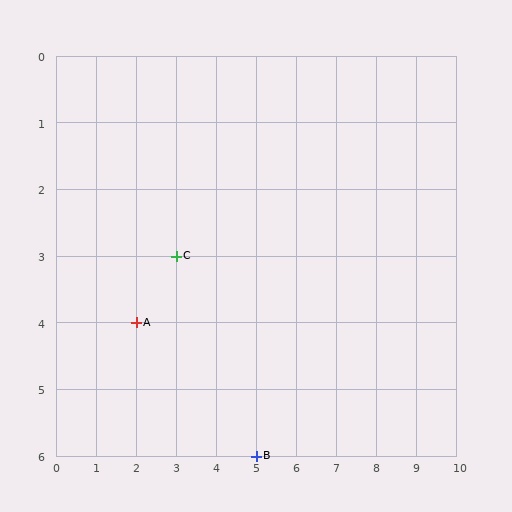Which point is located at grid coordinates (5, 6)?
Point B is at (5, 6).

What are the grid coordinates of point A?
Point A is at grid coordinates (2, 4).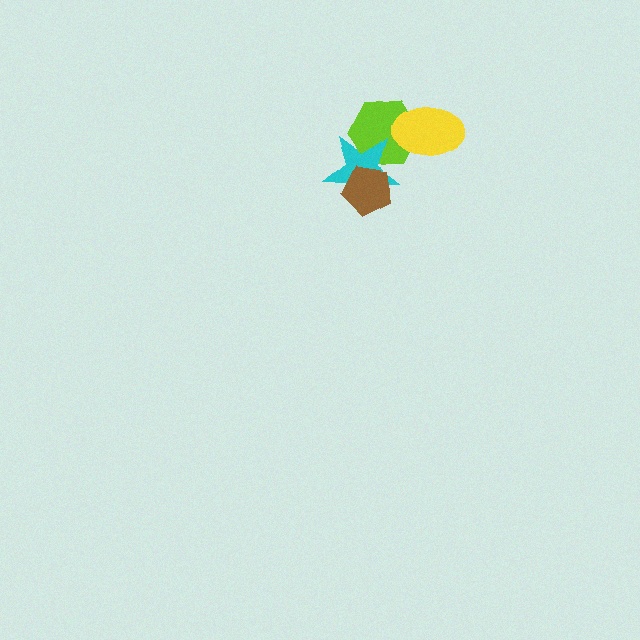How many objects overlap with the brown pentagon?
1 object overlaps with the brown pentagon.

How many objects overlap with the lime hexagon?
2 objects overlap with the lime hexagon.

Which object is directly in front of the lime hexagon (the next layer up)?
The yellow ellipse is directly in front of the lime hexagon.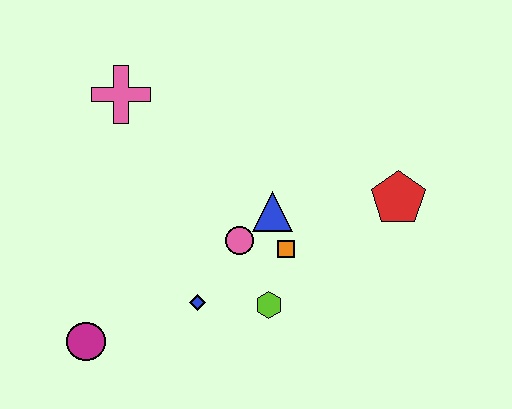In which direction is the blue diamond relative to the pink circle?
The blue diamond is below the pink circle.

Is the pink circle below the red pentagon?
Yes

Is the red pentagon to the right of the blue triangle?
Yes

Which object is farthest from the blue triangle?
The magenta circle is farthest from the blue triangle.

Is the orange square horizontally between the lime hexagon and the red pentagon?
Yes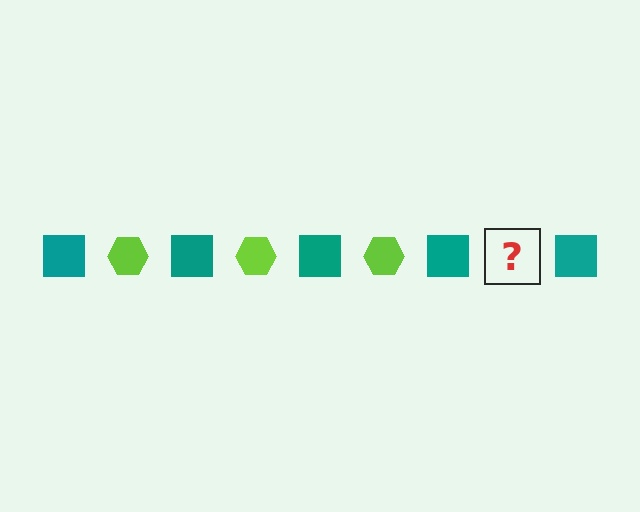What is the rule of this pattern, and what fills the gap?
The rule is that the pattern alternates between teal square and lime hexagon. The gap should be filled with a lime hexagon.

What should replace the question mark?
The question mark should be replaced with a lime hexagon.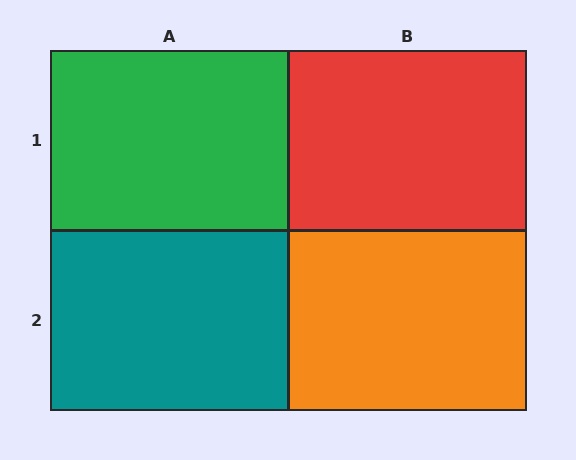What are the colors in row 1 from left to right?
Green, red.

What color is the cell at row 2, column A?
Teal.